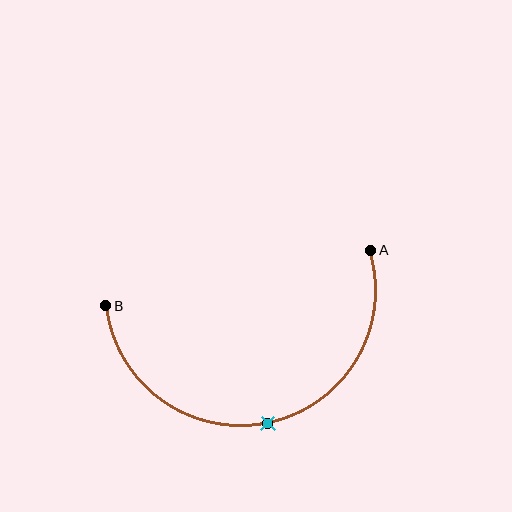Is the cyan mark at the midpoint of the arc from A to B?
Yes. The cyan mark lies on the arc at equal arc-length from both A and B — it is the arc midpoint.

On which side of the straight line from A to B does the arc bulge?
The arc bulges below the straight line connecting A and B.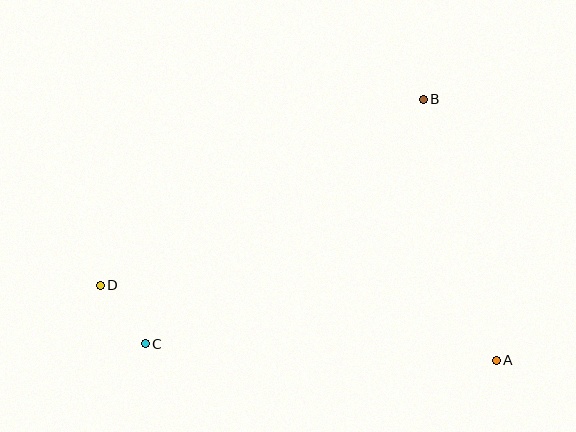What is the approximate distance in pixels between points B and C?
The distance between B and C is approximately 370 pixels.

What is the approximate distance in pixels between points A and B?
The distance between A and B is approximately 272 pixels.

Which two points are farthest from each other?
Points A and D are farthest from each other.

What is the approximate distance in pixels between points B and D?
The distance between B and D is approximately 373 pixels.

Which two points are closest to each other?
Points C and D are closest to each other.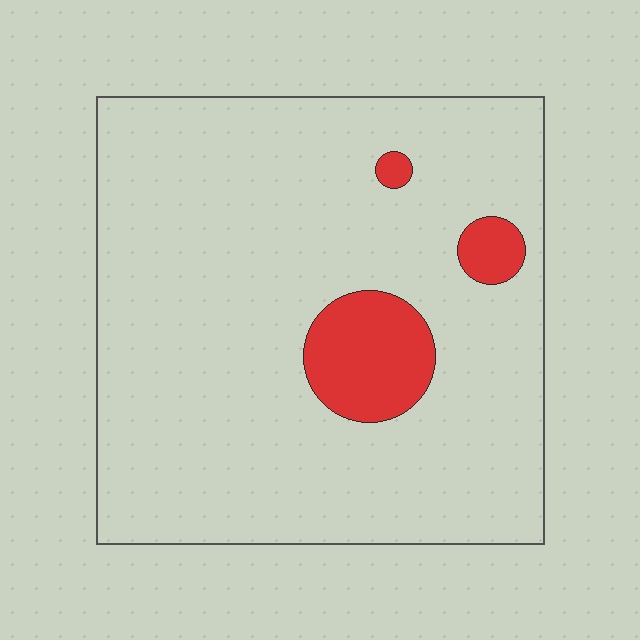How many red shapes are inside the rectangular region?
3.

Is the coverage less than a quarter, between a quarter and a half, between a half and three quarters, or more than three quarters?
Less than a quarter.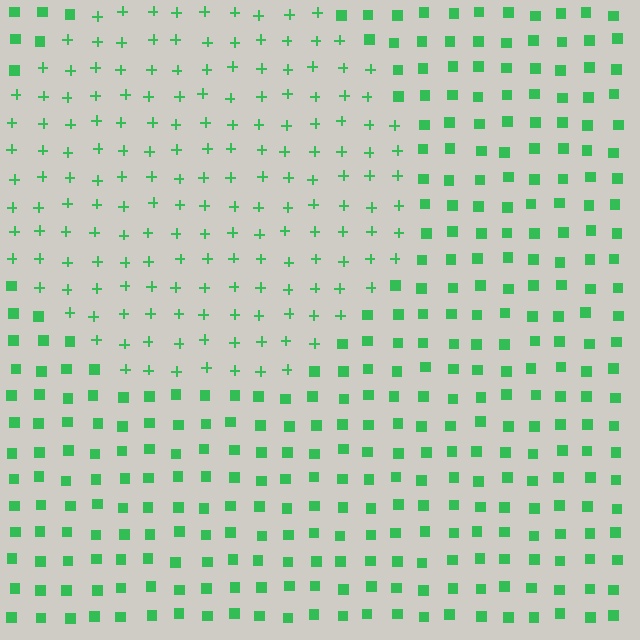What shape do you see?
I see a circle.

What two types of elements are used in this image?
The image uses plus signs inside the circle region and squares outside it.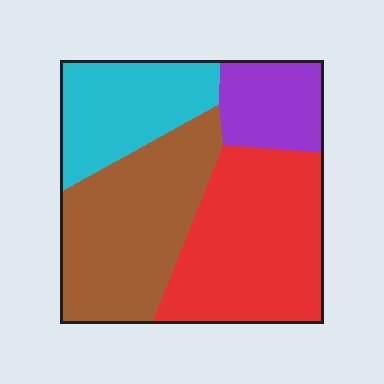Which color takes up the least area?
Purple, at roughly 15%.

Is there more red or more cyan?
Red.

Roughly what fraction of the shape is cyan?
Cyan covers roughly 20% of the shape.